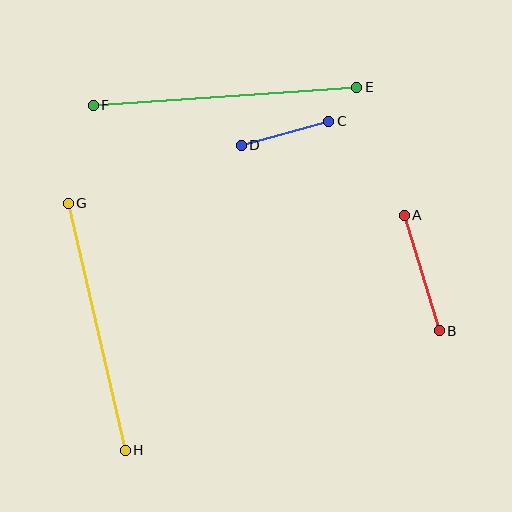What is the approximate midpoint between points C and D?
The midpoint is at approximately (285, 133) pixels.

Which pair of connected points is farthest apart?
Points E and F are farthest apart.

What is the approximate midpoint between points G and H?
The midpoint is at approximately (97, 327) pixels.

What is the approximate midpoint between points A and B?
The midpoint is at approximately (422, 273) pixels.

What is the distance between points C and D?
The distance is approximately 91 pixels.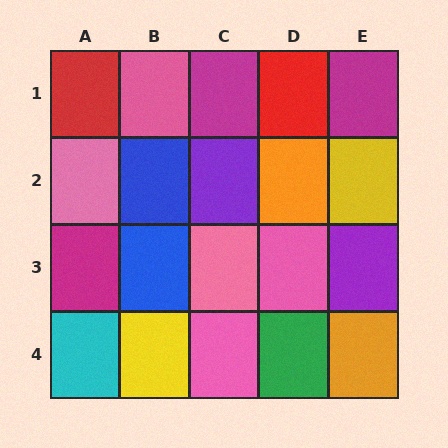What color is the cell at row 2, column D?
Orange.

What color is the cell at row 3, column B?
Blue.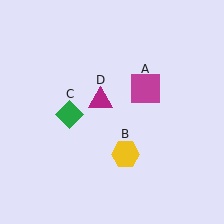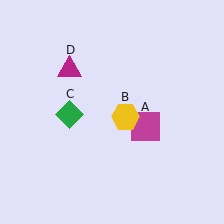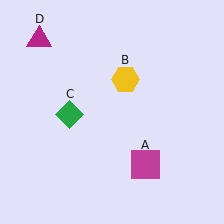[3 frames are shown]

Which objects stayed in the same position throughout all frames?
Green diamond (object C) remained stationary.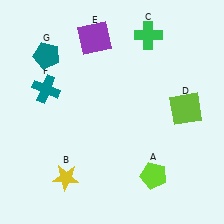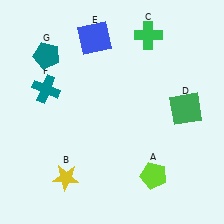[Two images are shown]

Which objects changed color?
D changed from lime to green. E changed from purple to blue.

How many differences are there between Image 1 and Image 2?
There are 2 differences between the two images.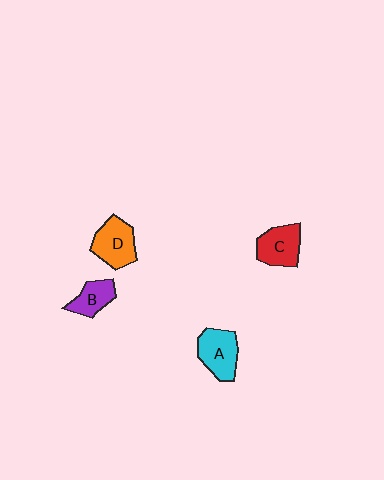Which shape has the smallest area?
Shape B (purple).